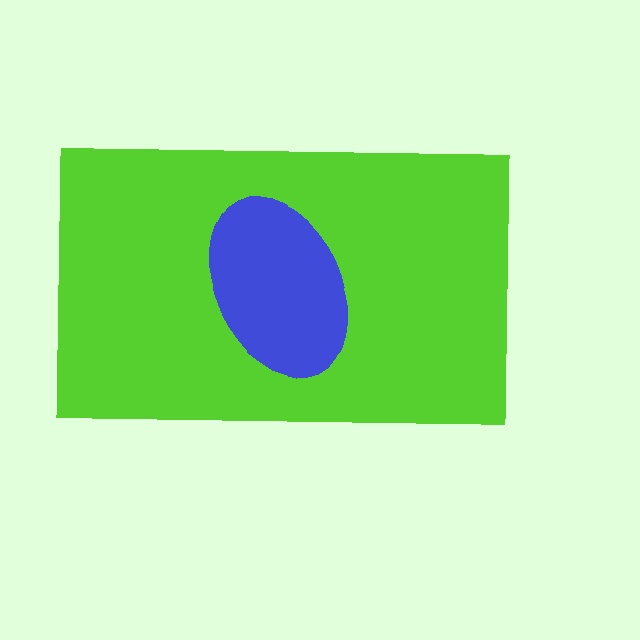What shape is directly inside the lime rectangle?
The blue ellipse.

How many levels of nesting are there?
2.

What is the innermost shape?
The blue ellipse.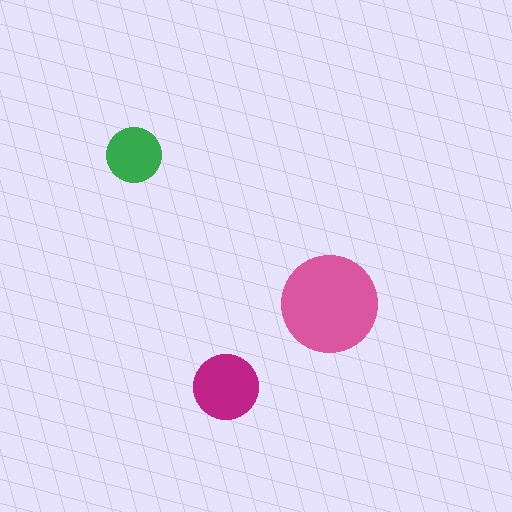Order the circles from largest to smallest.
the pink one, the magenta one, the green one.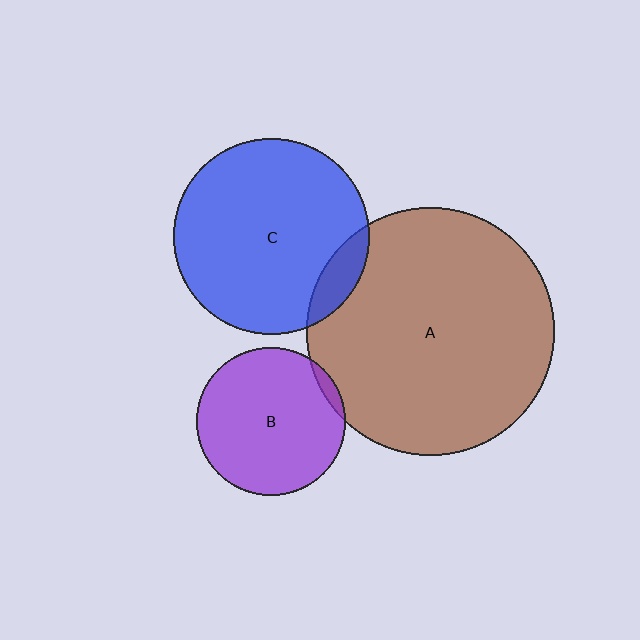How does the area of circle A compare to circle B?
Approximately 2.8 times.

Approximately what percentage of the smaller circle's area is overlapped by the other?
Approximately 10%.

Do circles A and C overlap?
Yes.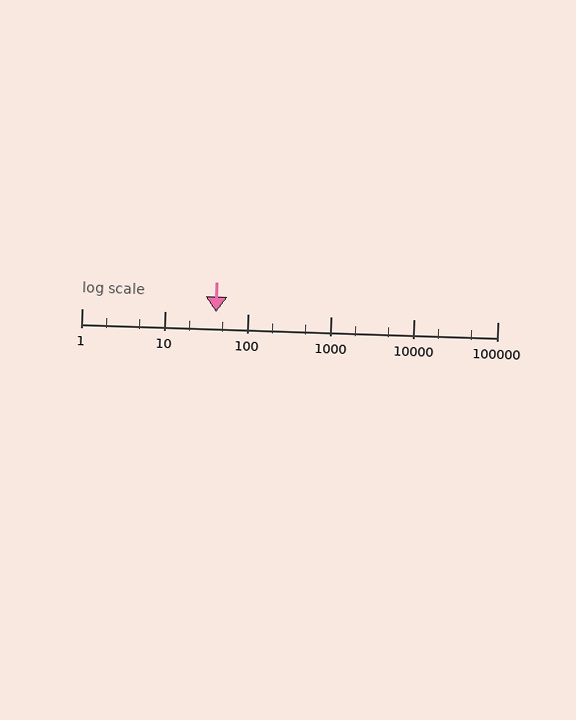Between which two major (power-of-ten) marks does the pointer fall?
The pointer is between 10 and 100.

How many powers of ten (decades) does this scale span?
The scale spans 5 decades, from 1 to 100000.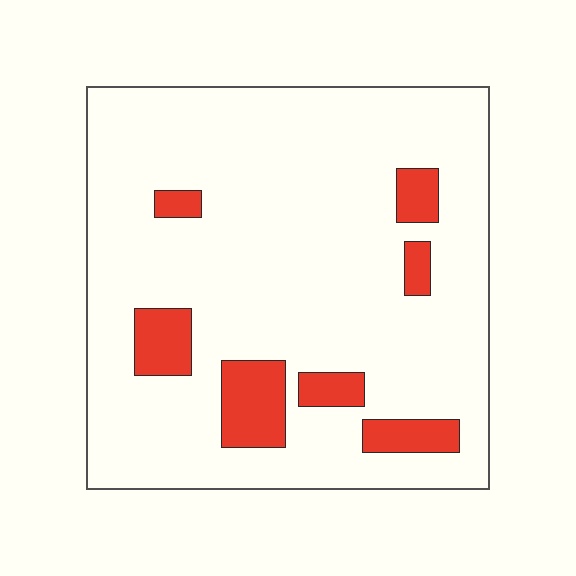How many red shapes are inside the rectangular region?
7.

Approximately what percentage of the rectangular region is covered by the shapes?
Approximately 15%.